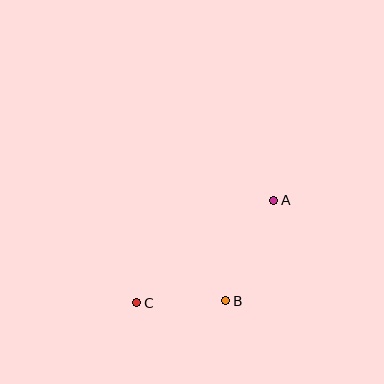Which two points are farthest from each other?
Points A and C are farthest from each other.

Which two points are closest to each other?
Points B and C are closest to each other.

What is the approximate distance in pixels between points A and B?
The distance between A and B is approximately 111 pixels.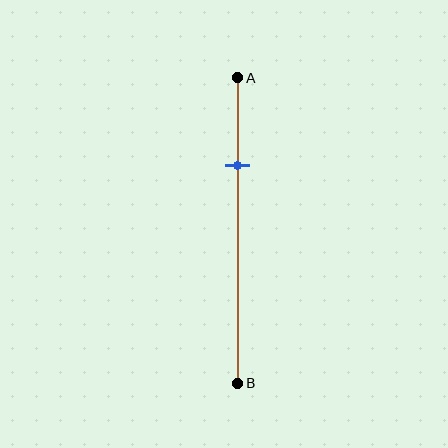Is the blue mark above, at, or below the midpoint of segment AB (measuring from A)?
The blue mark is above the midpoint of segment AB.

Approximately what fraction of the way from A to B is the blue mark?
The blue mark is approximately 30% of the way from A to B.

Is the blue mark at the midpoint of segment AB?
No, the mark is at about 30% from A, not at the 50% midpoint.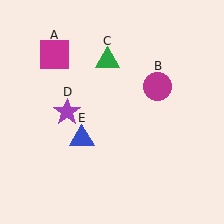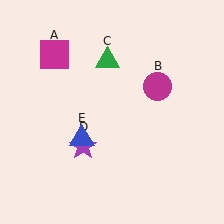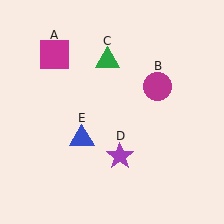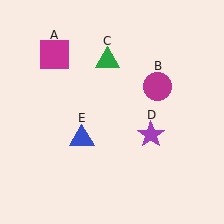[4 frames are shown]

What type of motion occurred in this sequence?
The purple star (object D) rotated counterclockwise around the center of the scene.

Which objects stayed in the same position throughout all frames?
Magenta square (object A) and magenta circle (object B) and green triangle (object C) and blue triangle (object E) remained stationary.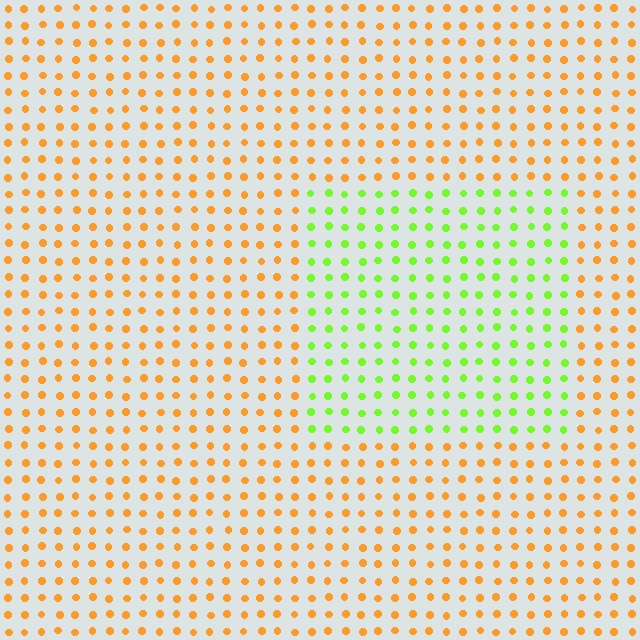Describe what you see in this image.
The image is filled with small orange elements in a uniform arrangement. A rectangle-shaped region is visible where the elements are tinted to a slightly different hue, forming a subtle color boundary.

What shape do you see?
I see a rectangle.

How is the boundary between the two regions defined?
The boundary is defined purely by a slight shift in hue (about 67 degrees). Spacing, size, and orientation are identical on both sides.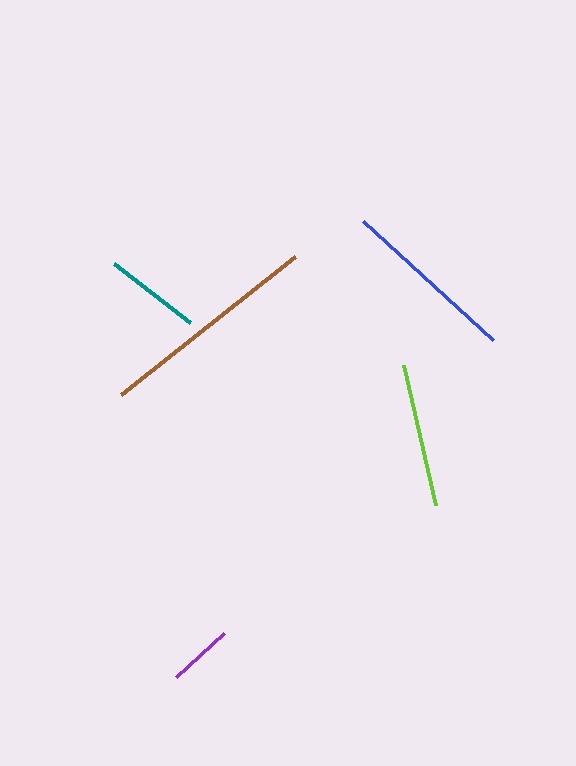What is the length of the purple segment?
The purple segment is approximately 65 pixels long.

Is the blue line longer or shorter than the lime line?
The blue line is longer than the lime line.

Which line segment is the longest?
The brown line is the longest at approximately 222 pixels.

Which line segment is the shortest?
The purple line is the shortest at approximately 65 pixels.